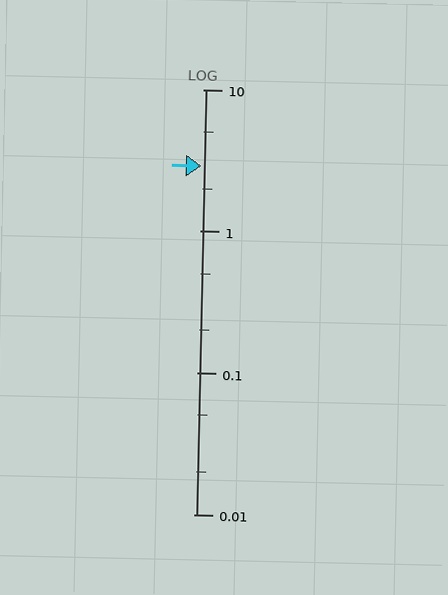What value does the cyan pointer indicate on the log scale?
The pointer indicates approximately 2.9.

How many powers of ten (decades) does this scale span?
The scale spans 3 decades, from 0.01 to 10.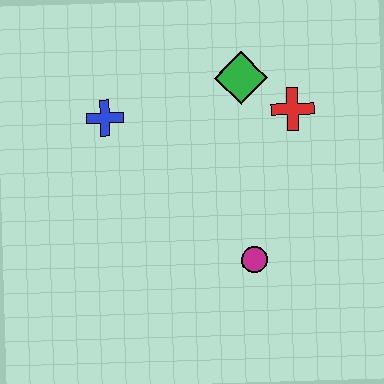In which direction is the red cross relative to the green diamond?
The red cross is to the right of the green diamond.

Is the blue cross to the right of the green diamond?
No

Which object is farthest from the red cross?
The blue cross is farthest from the red cross.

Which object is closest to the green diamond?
The red cross is closest to the green diamond.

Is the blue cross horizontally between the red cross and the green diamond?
No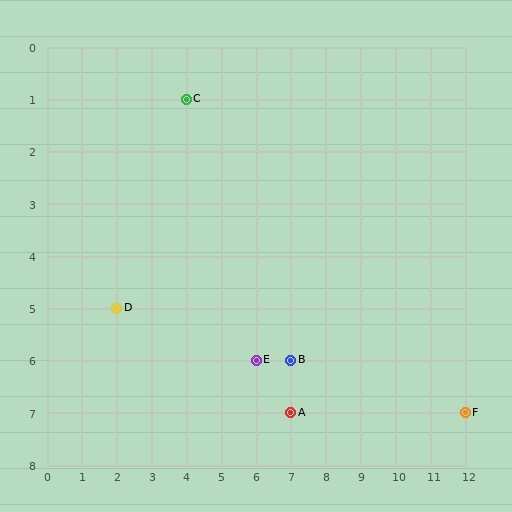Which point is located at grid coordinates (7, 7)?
Point A is at (7, 7).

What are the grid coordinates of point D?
Point D is at grid coordinates (2, 5).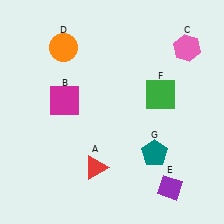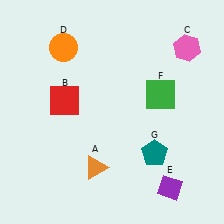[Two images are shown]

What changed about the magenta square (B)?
In Image 1, B is magenta. In Image 2, it changed to red.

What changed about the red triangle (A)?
In Image 1, A is red. In Image 2, it changed to orange.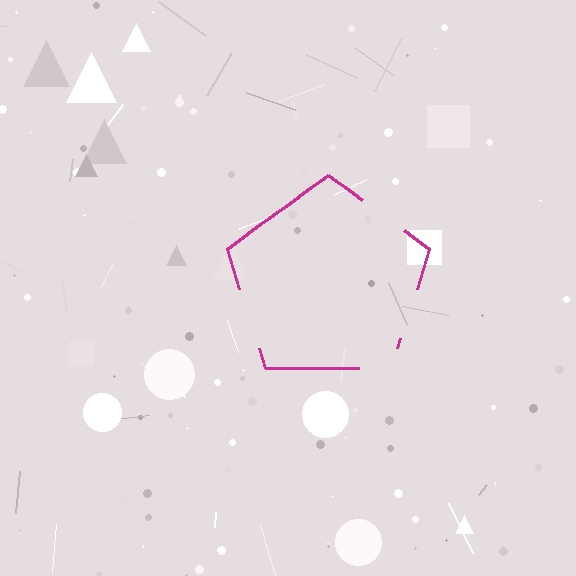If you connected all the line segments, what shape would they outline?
They would outline a pentagon.